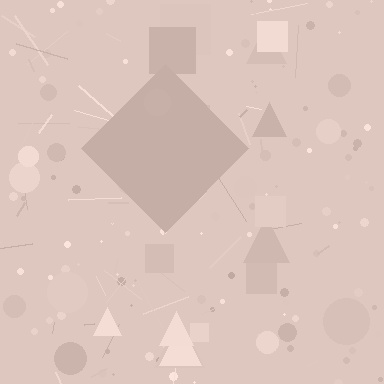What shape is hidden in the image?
A diamond is hidden in the image.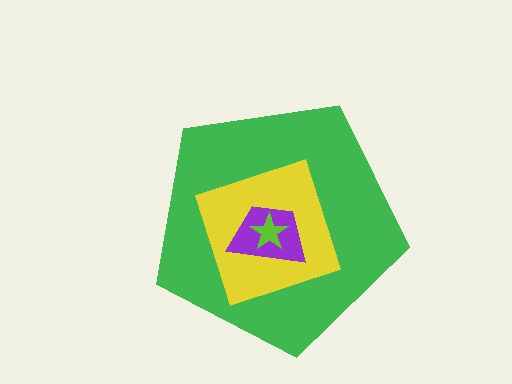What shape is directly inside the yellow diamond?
The purple trapezoid.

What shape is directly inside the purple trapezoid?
The lime star.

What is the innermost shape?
The lime star.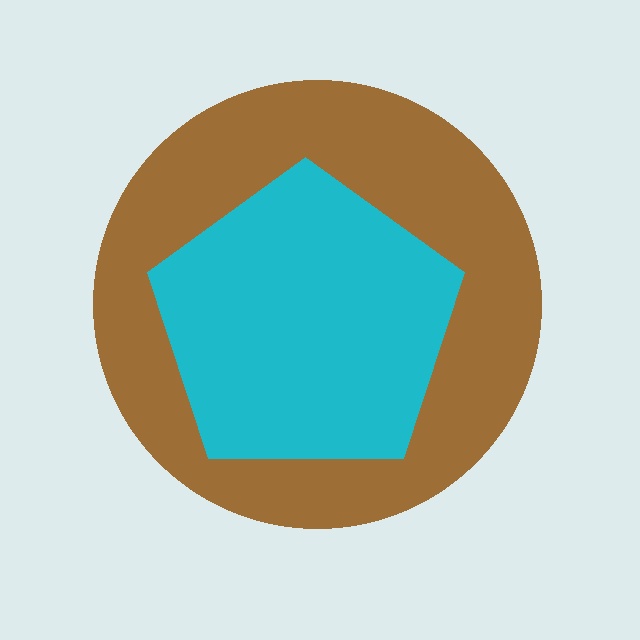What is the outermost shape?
The brown circle.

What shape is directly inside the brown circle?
The cyan pentagon.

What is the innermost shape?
The cyan pentagon.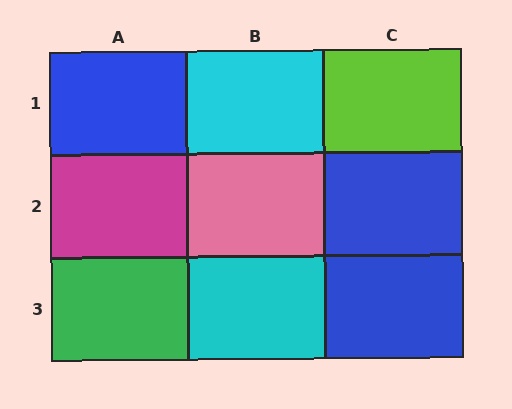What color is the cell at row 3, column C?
Blue.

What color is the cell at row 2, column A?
Magenta.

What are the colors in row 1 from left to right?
Blue, cyan, lime.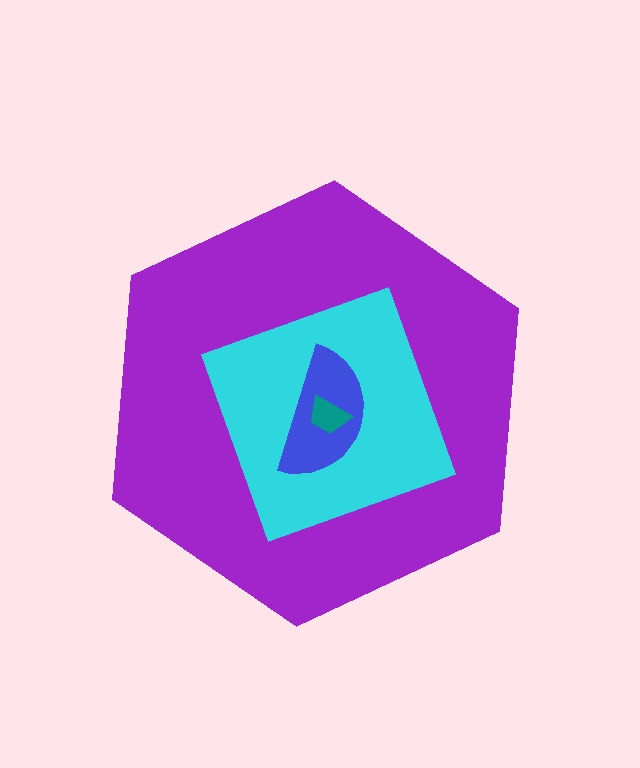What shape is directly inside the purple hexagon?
The cyan square.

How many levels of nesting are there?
4.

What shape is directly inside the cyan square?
The blue semicircle.